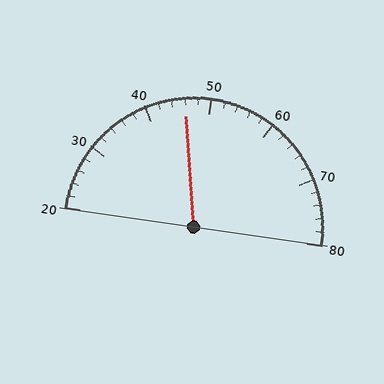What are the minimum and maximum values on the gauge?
The gauge ranges from 20 to 80.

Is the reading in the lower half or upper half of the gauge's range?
The reading is in the lower half of the range (20 to 80).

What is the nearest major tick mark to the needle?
The nearest major tick mark is 50.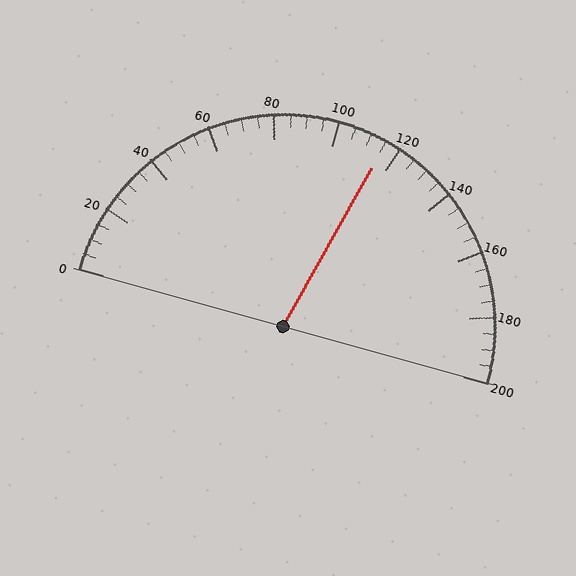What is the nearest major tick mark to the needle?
The nearest major tick mark is 120.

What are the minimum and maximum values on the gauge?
The gauge ranges from 0 to 200.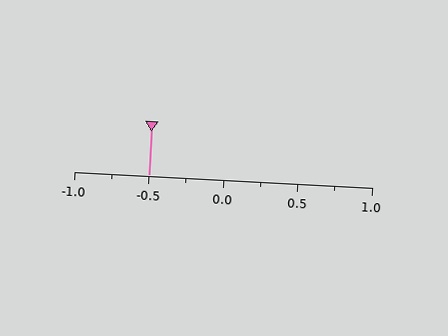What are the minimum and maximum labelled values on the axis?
The axis runs from -1.0 to 1.0.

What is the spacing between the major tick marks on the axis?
The major ticks are spaced 0.5 apart.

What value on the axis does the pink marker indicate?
The marker indicates approximately -0.5.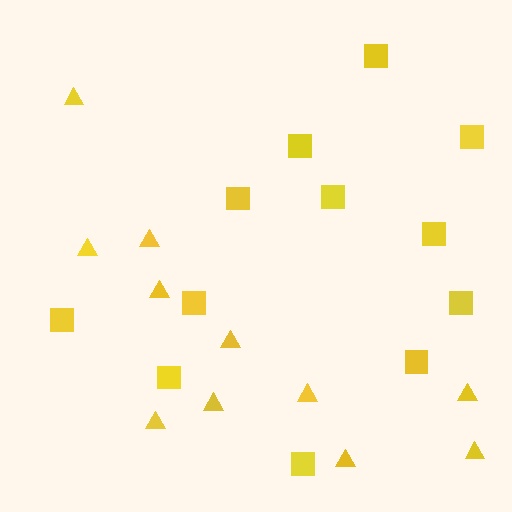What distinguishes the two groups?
There are 2 groups: one group of squares (12) and one group of triangles (11).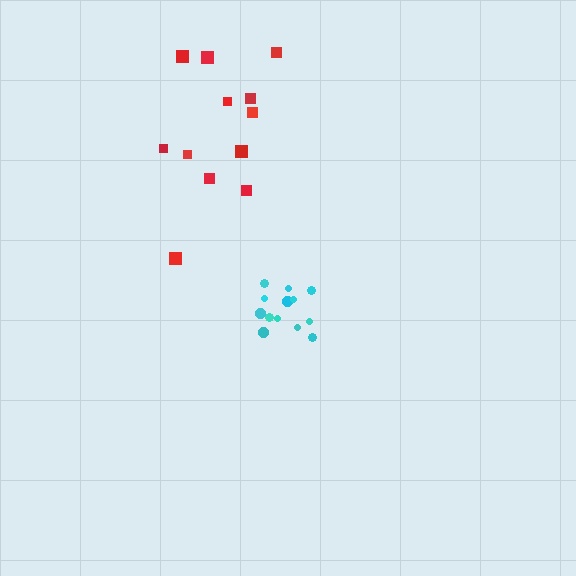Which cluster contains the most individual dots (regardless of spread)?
Cyan (13).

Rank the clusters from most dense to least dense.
cyan, red.